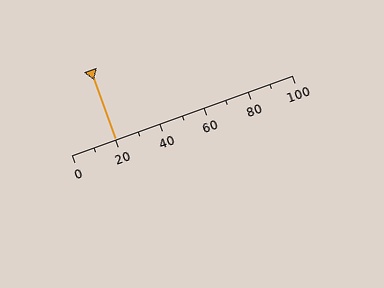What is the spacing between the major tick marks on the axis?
The major ticks are spaced 20 apart.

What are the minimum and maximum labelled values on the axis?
The axis runs from 0 to 100.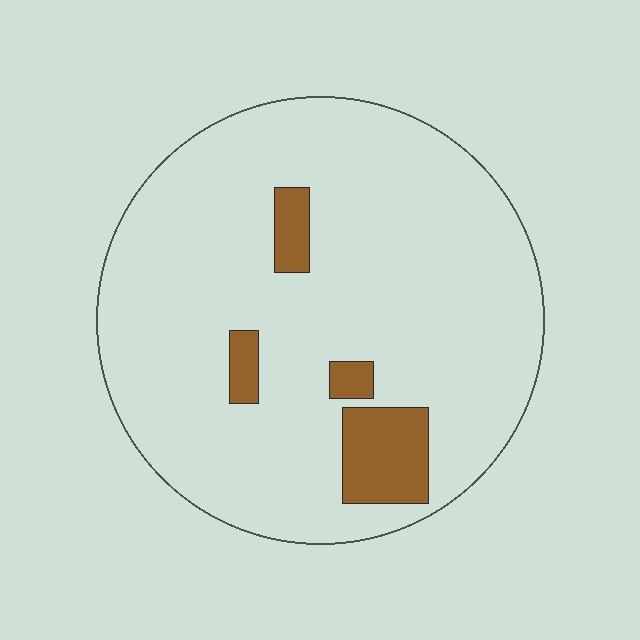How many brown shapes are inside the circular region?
4.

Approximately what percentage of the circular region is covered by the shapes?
Approximately 10%.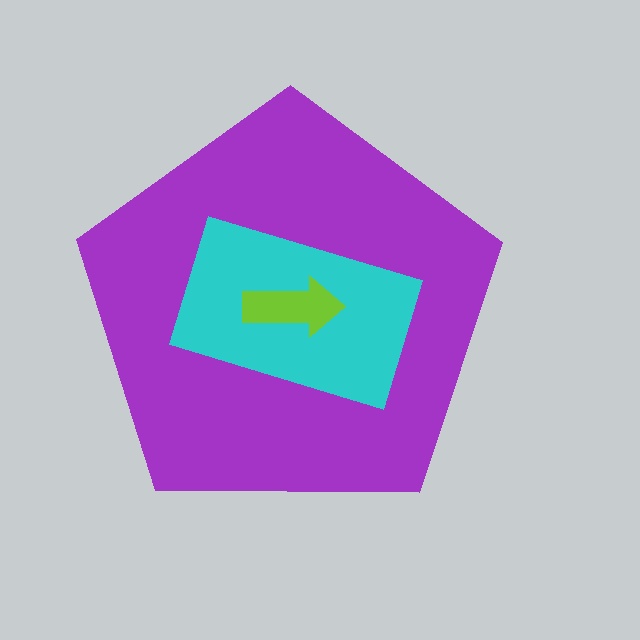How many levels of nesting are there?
3.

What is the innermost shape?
The lime arrow.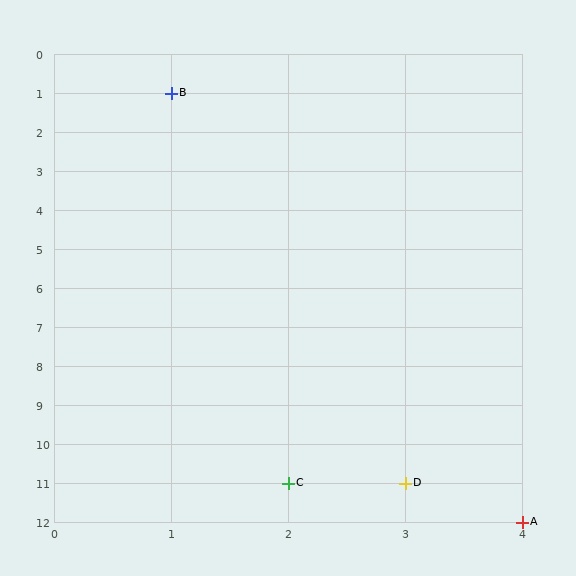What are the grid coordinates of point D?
Point D is at grid coordinates (3, 11).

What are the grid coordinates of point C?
Point C is at grid coordinates (2, 11).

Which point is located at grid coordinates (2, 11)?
Point C is at (2, 11).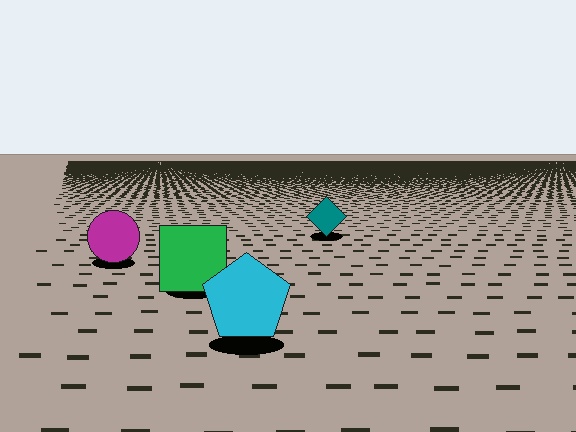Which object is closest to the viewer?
The cyan pentagon is closest. The texture marks near it are larger and more spread out.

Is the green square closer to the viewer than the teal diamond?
Yes. The green square is closer — you can tell from the texture gradient: the ground texture is coarser near it.